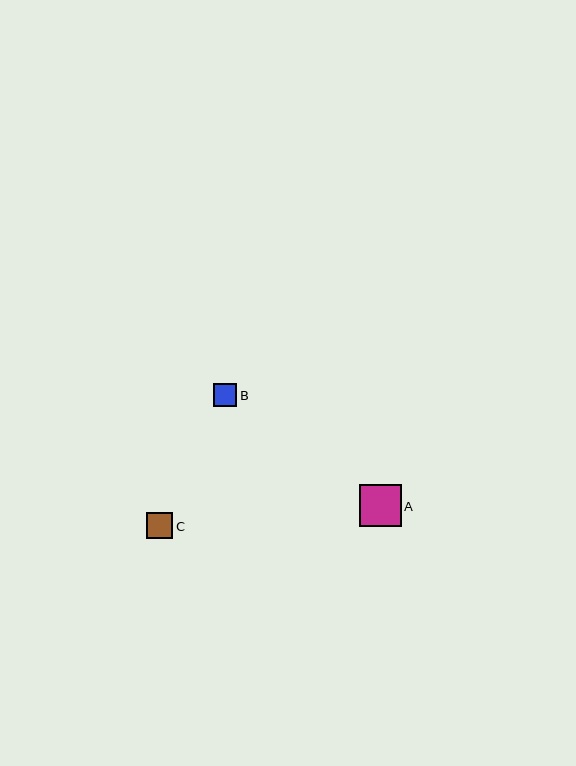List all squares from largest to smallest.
From largest to smallest: A, C, B.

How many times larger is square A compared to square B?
Square A is approximately 1.8 times the size of square B.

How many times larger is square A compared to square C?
Square A is approximately 1.6 times the size of square C.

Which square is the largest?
Square A is the largest with a size of approximately 42 pixels.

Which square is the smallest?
Square B is the smallest with a size of approximately 23 pixels.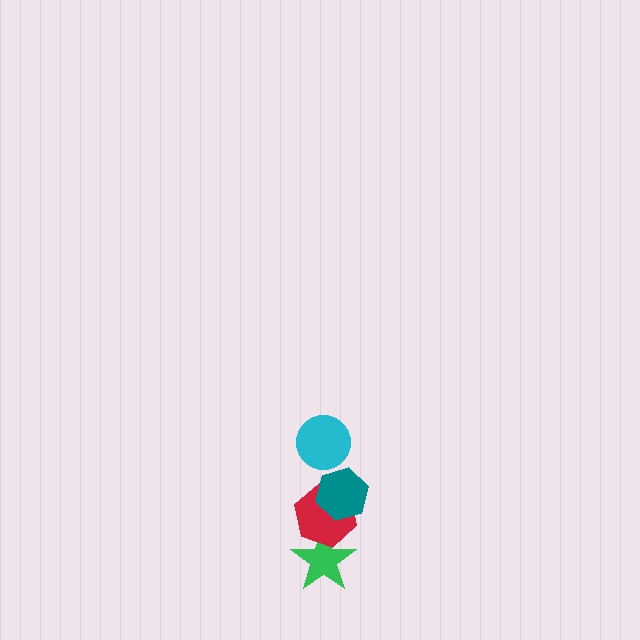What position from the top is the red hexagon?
The red hexagon is 3rd from the top.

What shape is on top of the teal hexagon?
The cyan circle is on top of the teal hexagon.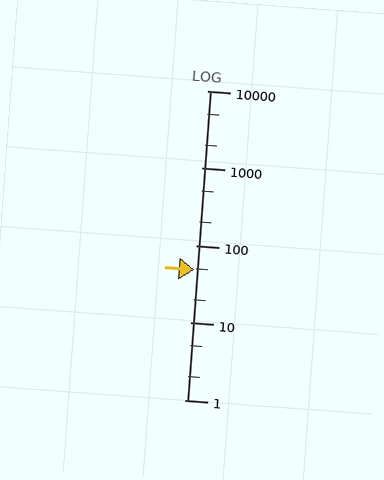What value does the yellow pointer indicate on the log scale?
The pointer indicates approximately 49.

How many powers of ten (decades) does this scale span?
The scale spans 4 decades, from 1 to 10000.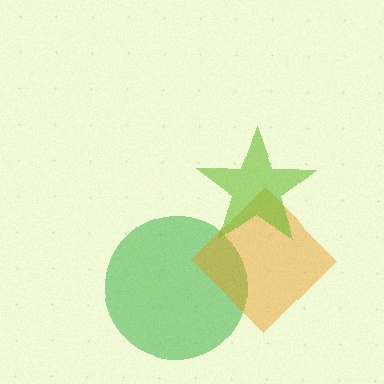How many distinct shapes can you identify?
There are 3 distinct shapes: a green circle, an orange diamond, a lime star.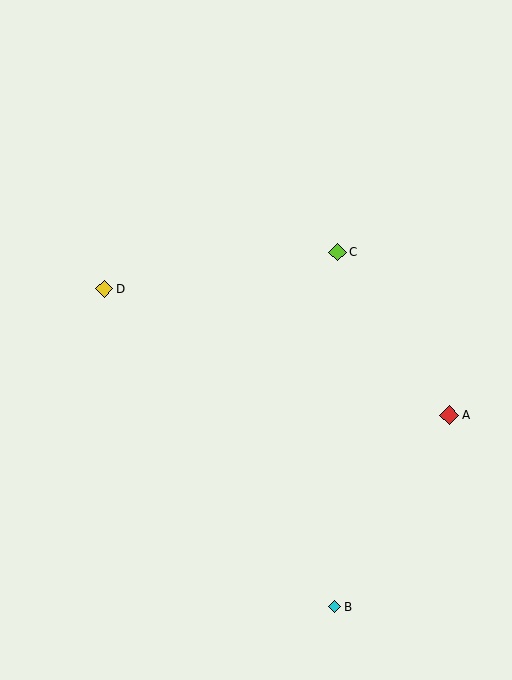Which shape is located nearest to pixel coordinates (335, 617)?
The cyan diamond (labeled B) at (335, 607) is nearest to that location.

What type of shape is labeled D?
Shape D is a yellow diamond.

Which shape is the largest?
The red diamond (labeled A) is the largest.